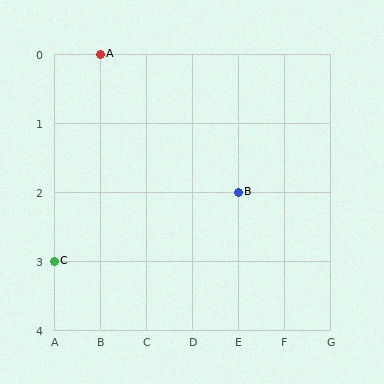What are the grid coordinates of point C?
Point C is at grid coordinates (A, 3).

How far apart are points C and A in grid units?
Points C and A are 1 column and 3 rows apart (about 3.2 grid units diagonally).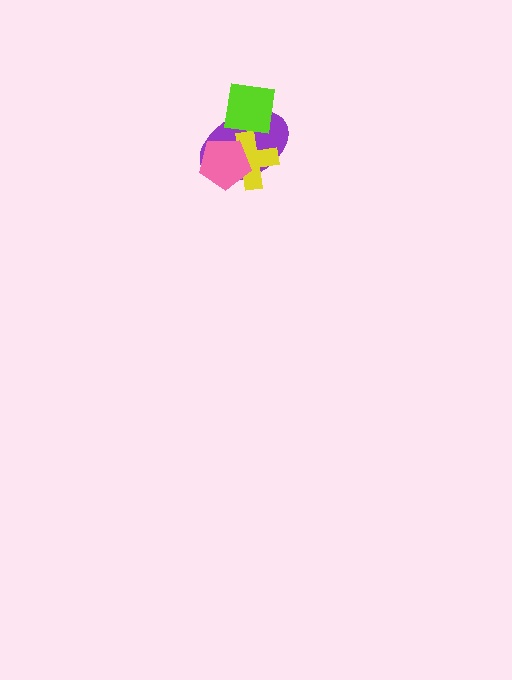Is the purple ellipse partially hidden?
Yes, it is partially covered by another shape.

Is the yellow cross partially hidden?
Yes, it is partially covered by another shape.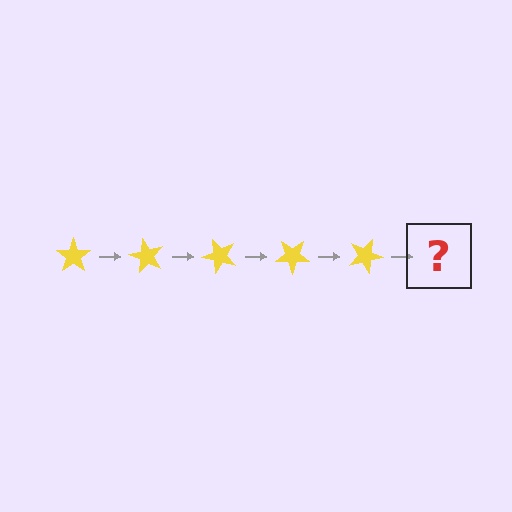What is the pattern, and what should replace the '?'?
The pattern is that the star rotates 60 degrees each step. The '?' should be a yellow star rotated 300 degrees.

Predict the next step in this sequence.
The next step is a yellow star rotated 300 degrees.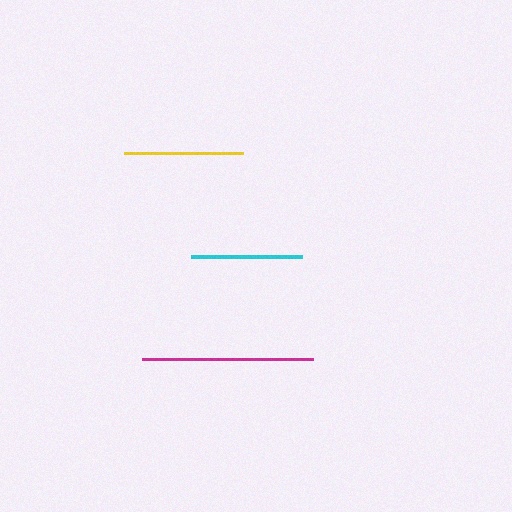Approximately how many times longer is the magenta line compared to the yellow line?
The magenta line is approximately 1.4 times the length of the yellow line.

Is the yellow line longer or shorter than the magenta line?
The magenta line is longer than the yellow line.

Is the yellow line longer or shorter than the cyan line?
The yellow line is longer than the cyan line.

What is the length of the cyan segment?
The cyan segment is approximately 111 pixels long.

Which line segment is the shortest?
The cyan line is the shortest at approximately 111 pixels.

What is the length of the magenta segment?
The magenta segment is approximately 171 pixels long.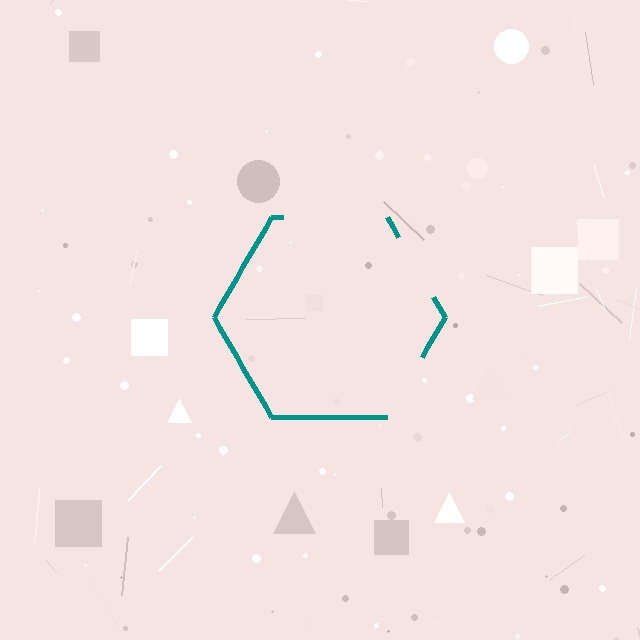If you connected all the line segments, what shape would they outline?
They would outline a hexagon.